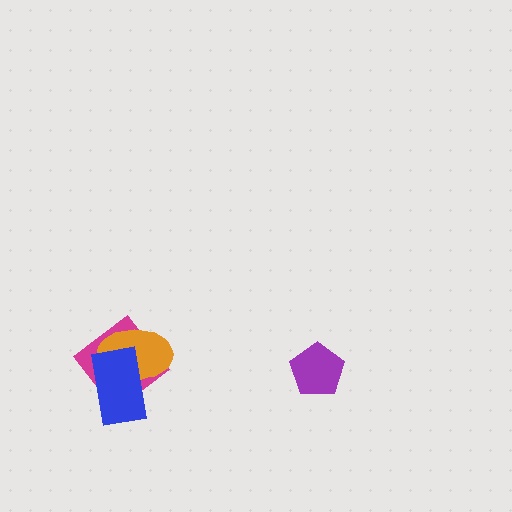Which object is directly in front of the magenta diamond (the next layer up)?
The orange ellipse is directly in front of the magenta diamond.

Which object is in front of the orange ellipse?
The blue rectangle is in front of the orange ellipse.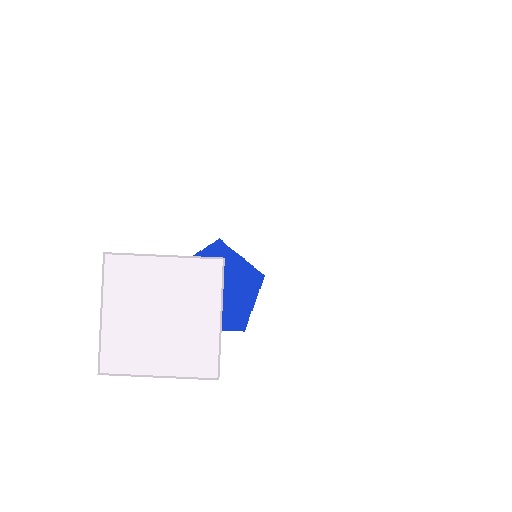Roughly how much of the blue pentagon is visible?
About half of it is visible (roughly 45%).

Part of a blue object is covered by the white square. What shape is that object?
It is a pentagon.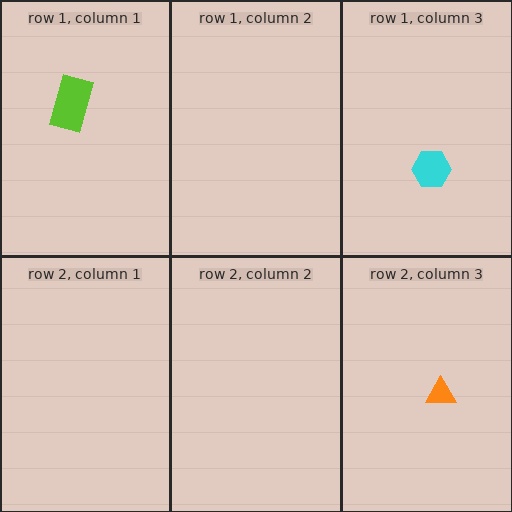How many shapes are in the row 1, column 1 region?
1.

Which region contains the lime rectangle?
The row 1, column 1 region.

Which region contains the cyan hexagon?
The row 1, column 3 region.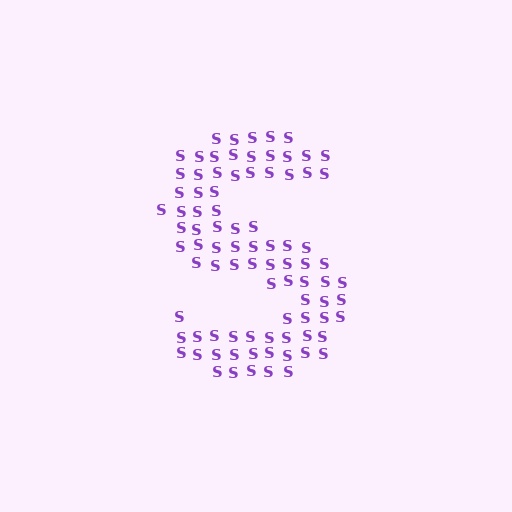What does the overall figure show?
The overall figure shows the letter S.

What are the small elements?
The small elements are letter S's.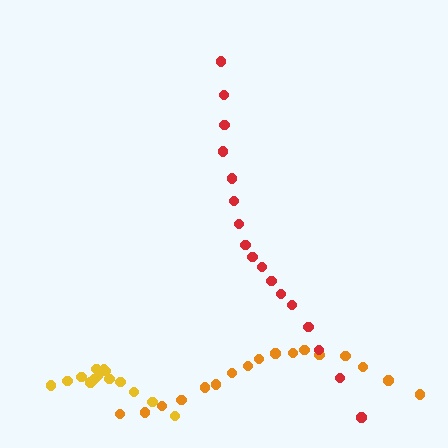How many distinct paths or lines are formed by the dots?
There are 3 distinct paths.